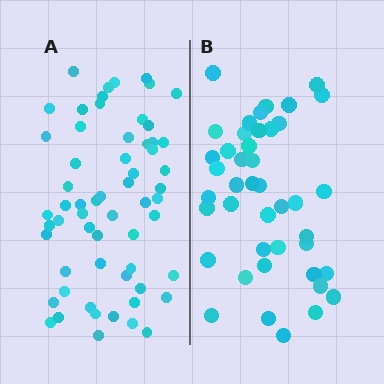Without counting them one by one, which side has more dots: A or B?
Region A (the left region) has more dots.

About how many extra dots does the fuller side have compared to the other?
Region A has approximately 15 more dots than region B.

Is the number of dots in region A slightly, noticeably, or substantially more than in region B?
Region A has noticeably more, but not dramatically so. The ratio is roughly 1.4 to 1.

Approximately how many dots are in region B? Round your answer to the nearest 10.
About 40 dots. (The exact count is 43, which rounds to 40.)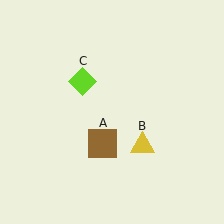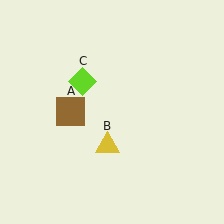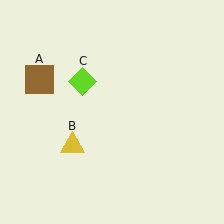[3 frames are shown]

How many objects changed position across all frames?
2 objects changed position: brown square (object A), yellow triangle (object B).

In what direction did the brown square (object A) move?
The brown square (object A) moved up and to the left.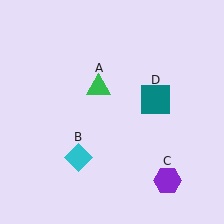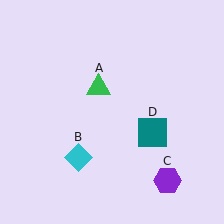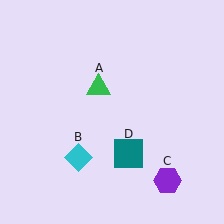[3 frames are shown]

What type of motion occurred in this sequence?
The teal square (object D) rotated clockwise around the center of the scene.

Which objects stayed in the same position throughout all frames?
Green triangle (object A) and cyan diamond (object B) and purple hexagon (object C) remained stationary.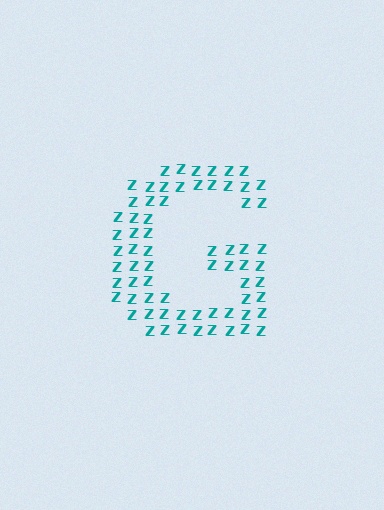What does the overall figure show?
The overall figure shows the letter G.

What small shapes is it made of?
It is made of small letter Z's.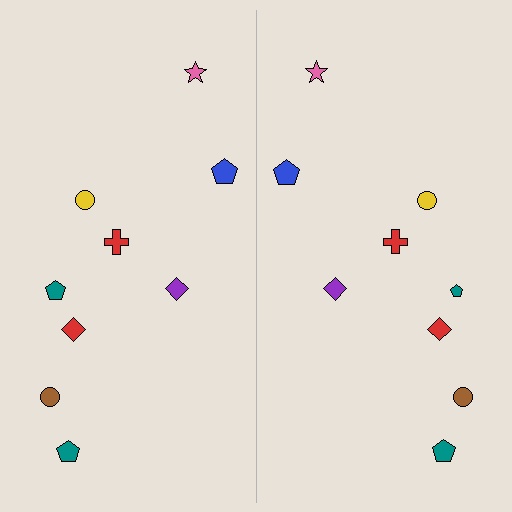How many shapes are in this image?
There are 18 shapes in this image.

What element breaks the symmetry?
The teal pentagon on the right side has a different size than its mirror counterpart.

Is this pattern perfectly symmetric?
No, the pattern is not perfectly symmetric. The teal pentagon on the right side has a different size than its mirror counterpart.